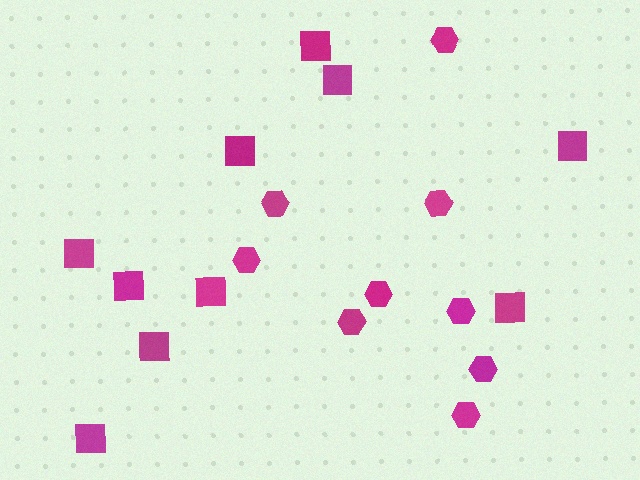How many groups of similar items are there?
There are 2 groups: one group of squares (10) and one group of hexagons (9).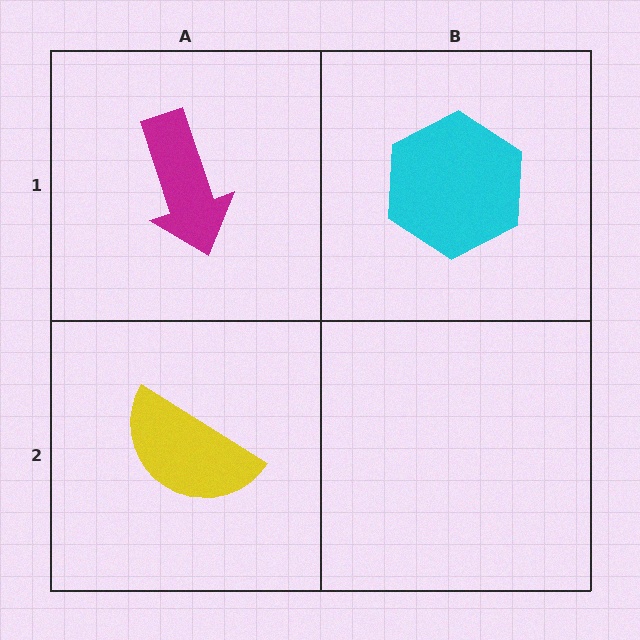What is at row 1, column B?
A cyan hexagon.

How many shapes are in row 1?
2 shapes.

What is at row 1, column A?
A magenta arrow.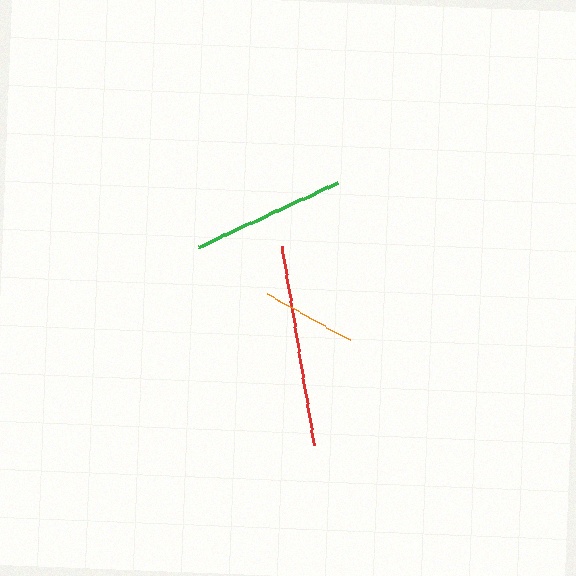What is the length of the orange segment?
The orange segment is approximately 95 pixels long.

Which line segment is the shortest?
The orange line is the shortest at approximately 95 pixels.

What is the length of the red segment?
The red segment is approximately 201 pixels long.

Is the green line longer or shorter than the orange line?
The green line is longer than the orange line.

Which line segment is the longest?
The red line is the longest at approximately 201 pixels.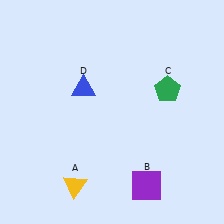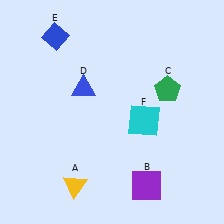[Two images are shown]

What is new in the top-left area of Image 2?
A blue diamond (E) was added in the top-left area of Image 2.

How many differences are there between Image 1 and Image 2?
There are 2 differences between the two images.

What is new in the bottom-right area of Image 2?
A cyan square (F) was added in the bottom-right area of Image 2.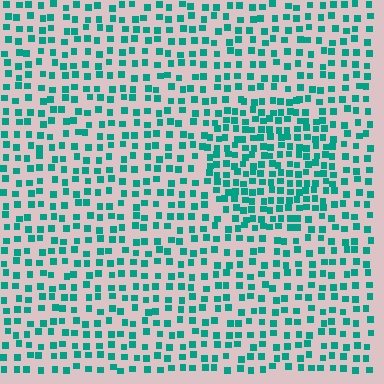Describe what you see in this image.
The image contains small teal elements arranged at two different densities. A circle-shaped region is visible where the elements are more densely packed than the surrounding area.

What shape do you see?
I see a circle.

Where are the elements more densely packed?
The elements are more densely packed inside the circle boundary.